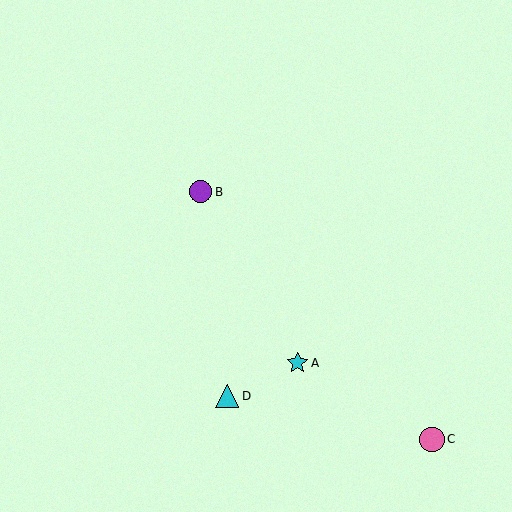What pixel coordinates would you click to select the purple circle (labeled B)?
Click at (201, 192) to select the purple circle B.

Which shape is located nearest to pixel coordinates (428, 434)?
The pink circle (labeled C) at (432, 439) is nearest to that location.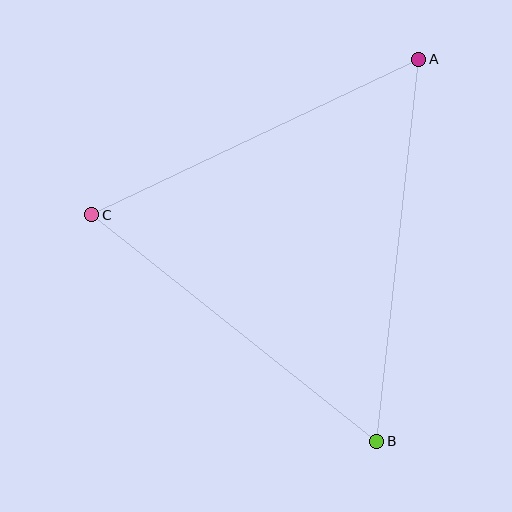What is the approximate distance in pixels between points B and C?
The distance between B and C is approximately 364 pixels.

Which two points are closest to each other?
Points A and C are closest to each other.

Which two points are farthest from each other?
Points A and B are farthest from each other.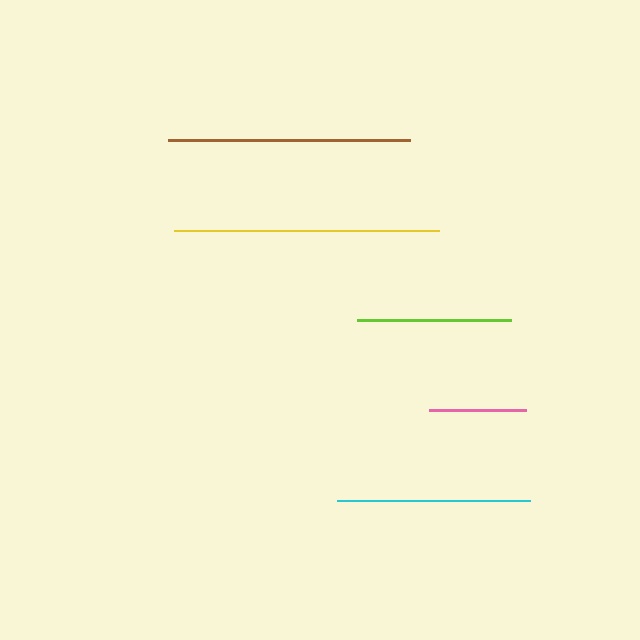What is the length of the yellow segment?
The yellow segment is approximately 265 pixels long.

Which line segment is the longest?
The yellow line is the longest at approximately 265 pixels.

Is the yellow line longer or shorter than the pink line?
The yellow line is longer than the pink line.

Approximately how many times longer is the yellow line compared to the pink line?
The yellow line is approximately 2.7 times the length of the pink line.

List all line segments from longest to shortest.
From longest to shortest: yellow, brown, cyan, lime, pink.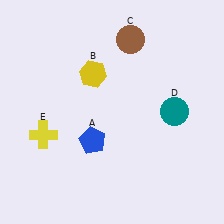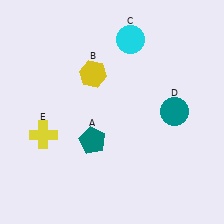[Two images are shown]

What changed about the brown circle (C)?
In Image 1, C is brown. In Image 2, it changed to cyan.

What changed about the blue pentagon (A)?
In Image 1, A is blue. In Image 2, it changed to teal.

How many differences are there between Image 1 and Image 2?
There are 2 differences between the two images.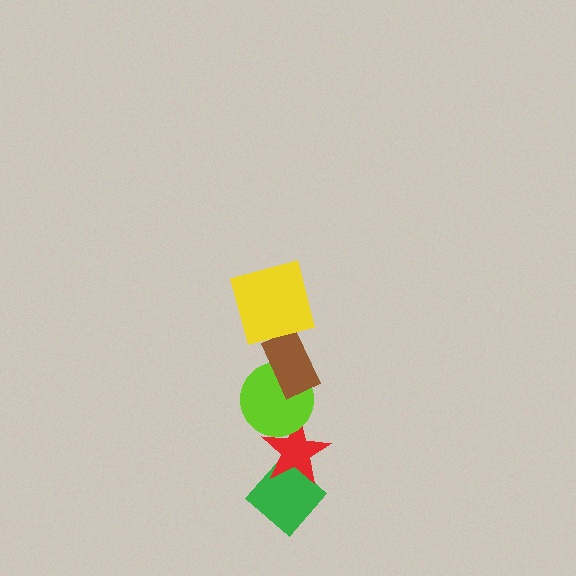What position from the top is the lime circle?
The lime circle is 3rd from the top.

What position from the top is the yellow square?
The yellow square is 1st from the top.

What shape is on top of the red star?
The lime circle is on top of the red star.